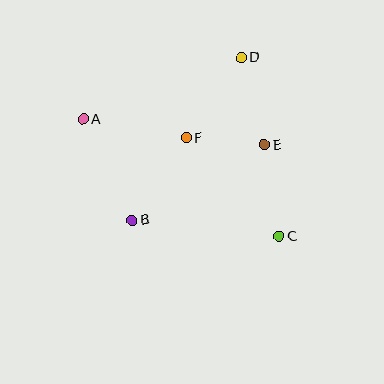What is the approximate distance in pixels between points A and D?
The distance between A and D is approximately 170 pixels.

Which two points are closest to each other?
Points E and F are closest to each other.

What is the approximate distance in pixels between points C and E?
The distance between C and E is approximately 92 pixels.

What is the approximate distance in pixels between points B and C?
The distance between B and C is approximately 148 pixels.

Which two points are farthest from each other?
Points A and C are farthest from each other.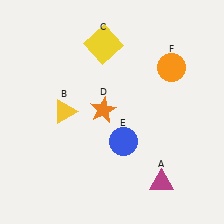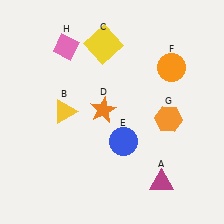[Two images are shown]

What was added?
An orange hexagon (G), a pink diamond (H) were added in Image 2.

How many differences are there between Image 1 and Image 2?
There are 2 differences between the two images.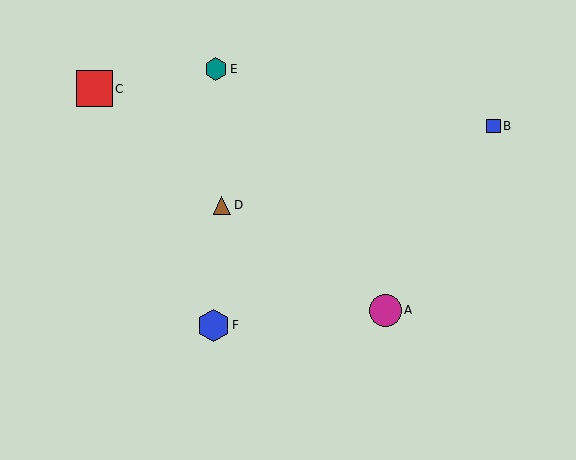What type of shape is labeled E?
Shape E is a teal hexagon.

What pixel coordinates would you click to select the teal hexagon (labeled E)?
Click at (216, 69) to select the teal hexagon E.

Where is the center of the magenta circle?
The center of the magenta circle is at (385, 310).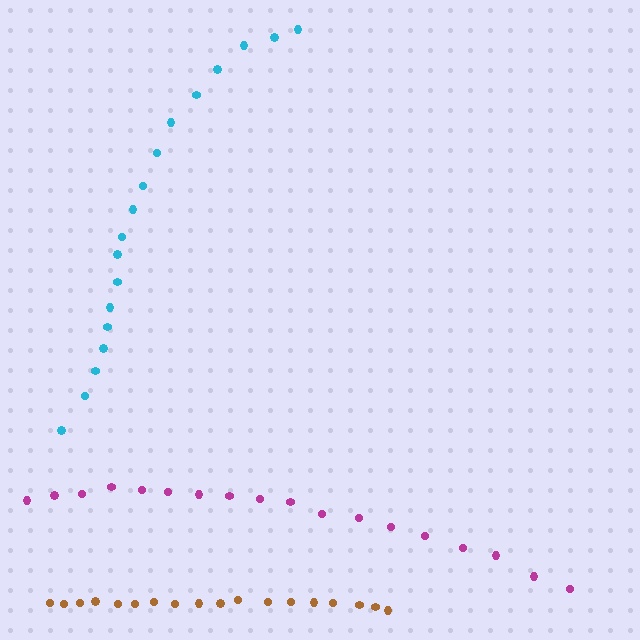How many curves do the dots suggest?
There are 3 distinct paths.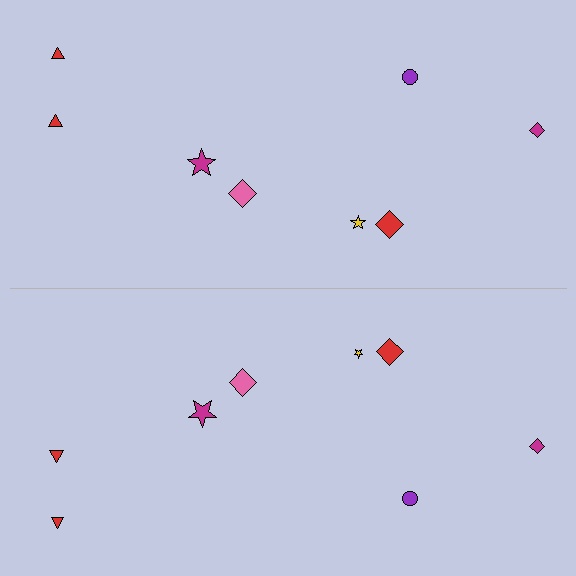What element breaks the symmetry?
The yellow star on the bottom side has a different size than its mirror counterpart.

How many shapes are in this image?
There are 16 shapes in this image.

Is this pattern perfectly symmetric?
No, the pattern is not perfectly symmetric. The yellow star on the bottom side has a different size than its mirror counterpart.